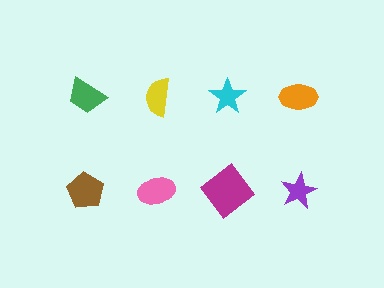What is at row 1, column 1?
A green trapezoid.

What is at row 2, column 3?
A magenta diamond.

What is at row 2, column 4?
A purple star.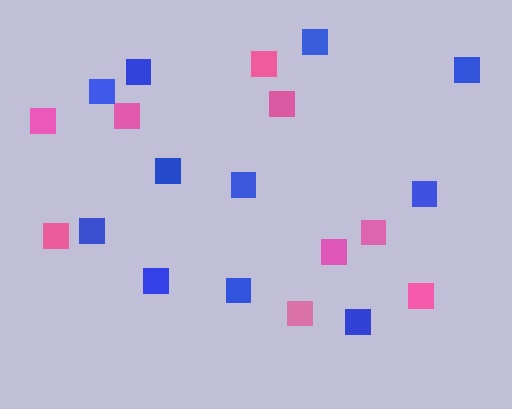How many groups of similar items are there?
There are 2 groups: one group of pink squares (9) and one group of blue squares (11).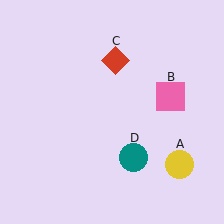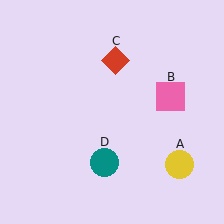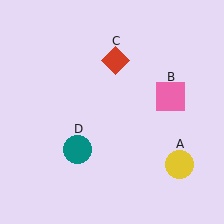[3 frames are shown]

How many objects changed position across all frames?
1 object changed position: teal circle (object D).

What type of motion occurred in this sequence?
The teal circle (object D) rotated clockwise around the center of the scene.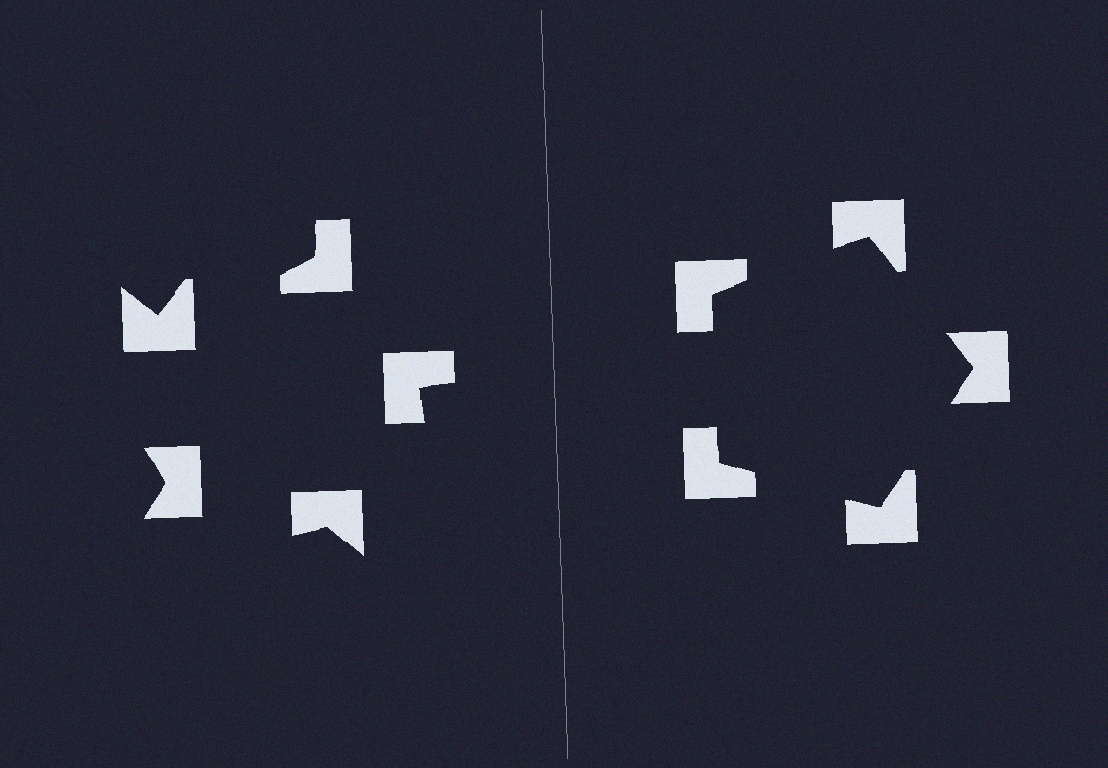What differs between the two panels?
The notched squares are positioned identically on both sides; only the wedge orientations differ. On the right they align to a pentagon; on the left they are misaligned.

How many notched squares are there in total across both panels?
10 — 5 on each side.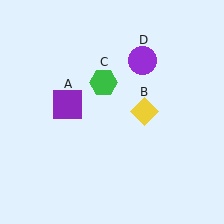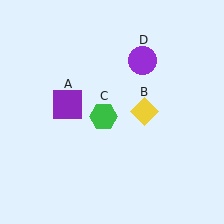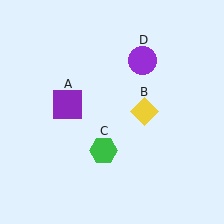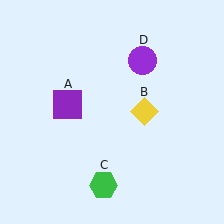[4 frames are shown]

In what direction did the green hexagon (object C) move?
The green hexagon (object C) moved down.